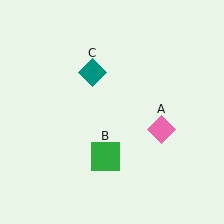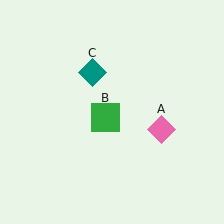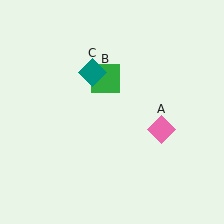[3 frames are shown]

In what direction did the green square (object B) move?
The green square (object B) moved up.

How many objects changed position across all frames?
1 object changed position: green square (object B).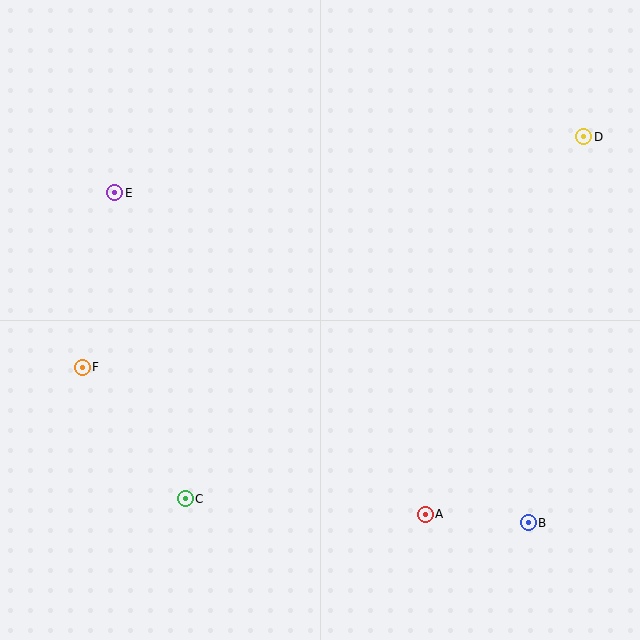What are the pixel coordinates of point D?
Point D is at (584, 137).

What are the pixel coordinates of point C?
Point C is at (185, 499).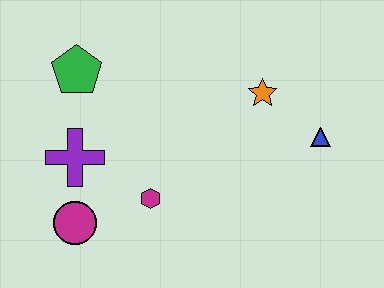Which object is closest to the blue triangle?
The orange star is closest to the blue triangle.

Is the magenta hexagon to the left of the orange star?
Yes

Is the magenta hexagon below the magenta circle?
No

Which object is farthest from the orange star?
The magenta circle is farthest from the orange star.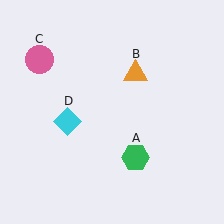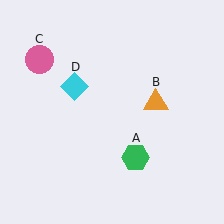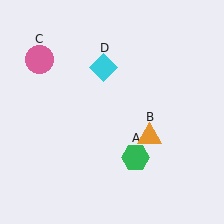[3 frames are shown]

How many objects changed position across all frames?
2 objects changed position: orange triangle (object B), cyan diamond (object D).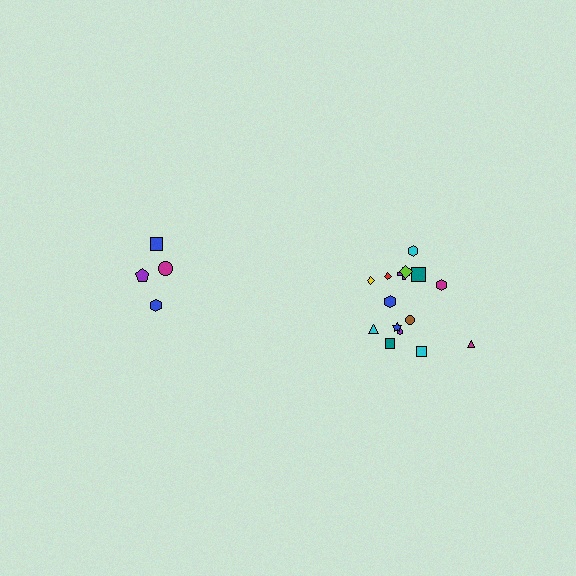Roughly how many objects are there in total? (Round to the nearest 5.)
Roughly 20 objects in total.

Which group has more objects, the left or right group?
The right group.